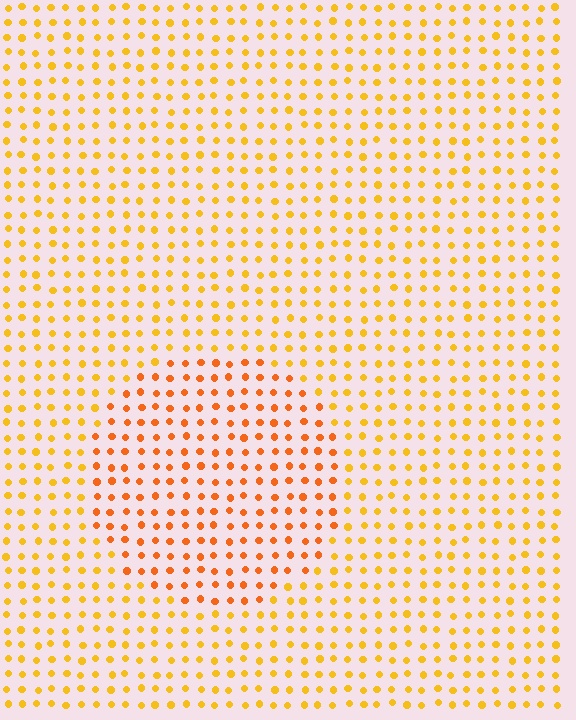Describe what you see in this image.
The image is filled with small yellow elements in a uniform arrangement. A circle-shaped region is visible where the elements are tinted to a slightly different hue, forming a subtle color boundary.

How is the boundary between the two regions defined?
The boundary is defined purely by a slight shift in hue (about 24 degrees). Spacing, size, and orientation are identical on both sides.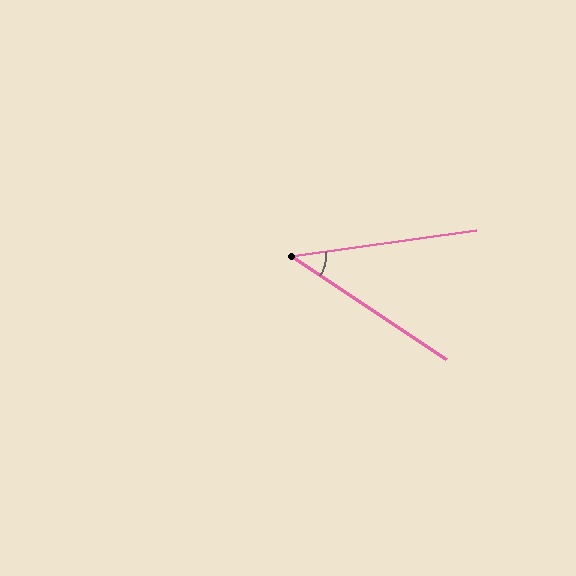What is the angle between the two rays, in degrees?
Approximately 42 degrees.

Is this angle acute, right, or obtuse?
It is acute.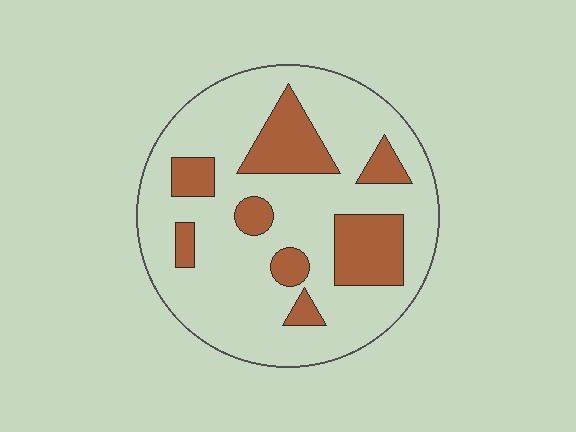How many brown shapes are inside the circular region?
8.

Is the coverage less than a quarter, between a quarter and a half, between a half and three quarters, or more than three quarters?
Less than a quarter.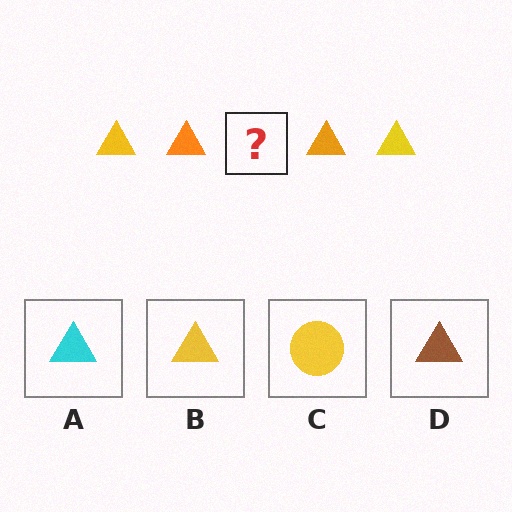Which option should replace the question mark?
Option B.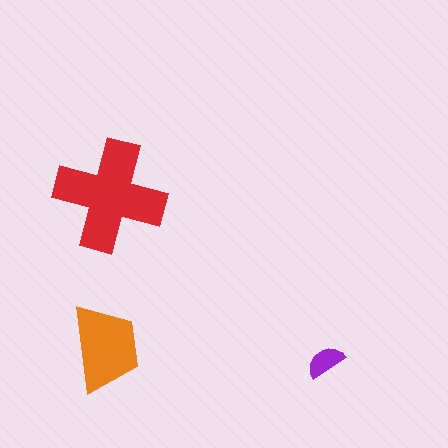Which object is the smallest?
The purple semicircle.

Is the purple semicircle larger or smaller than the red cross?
Smaller.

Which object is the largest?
The red cross.